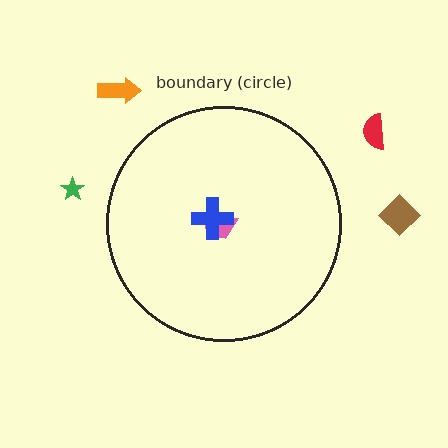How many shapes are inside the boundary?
2 inside, 4 outside.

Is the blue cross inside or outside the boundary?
Inside.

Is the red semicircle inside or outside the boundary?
Outside.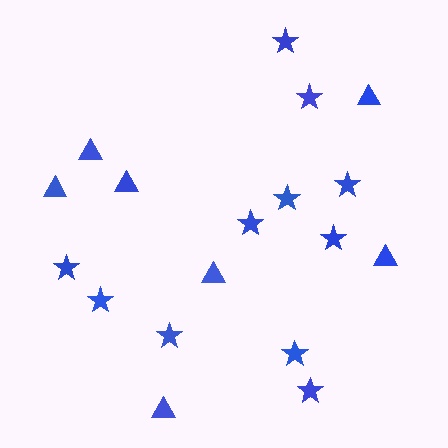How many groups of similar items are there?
There are 2 groups: one group of stars (11) and one group of triangles (7).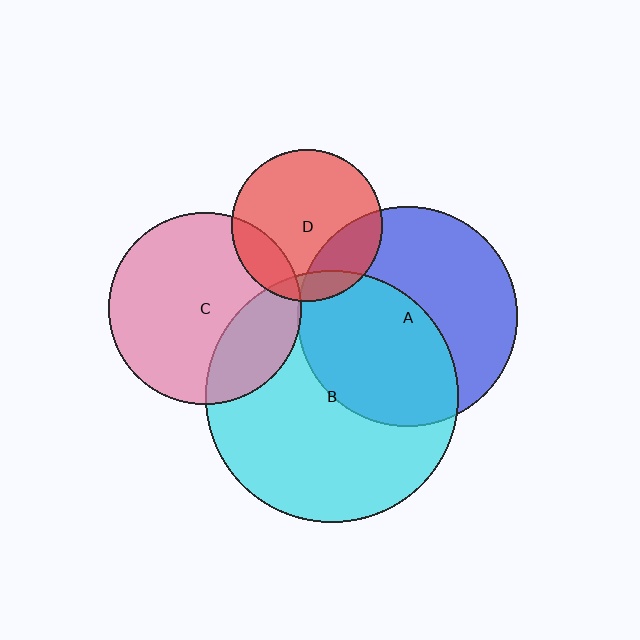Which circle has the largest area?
Circle B (cyan).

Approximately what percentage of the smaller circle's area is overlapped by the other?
Approximately 10%.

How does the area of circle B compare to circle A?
Approximately 1.3 times.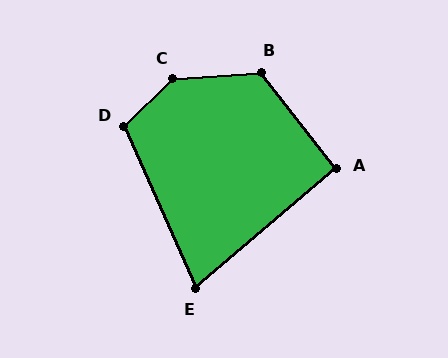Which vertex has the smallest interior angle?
E, at approximately 73 degrees.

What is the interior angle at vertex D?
Approximately 111 degrees (obtuse).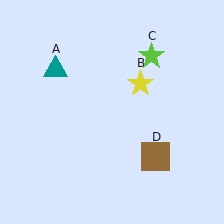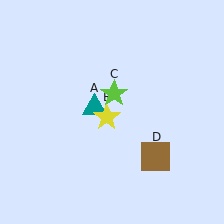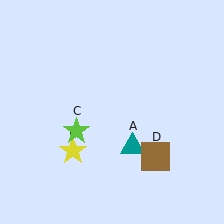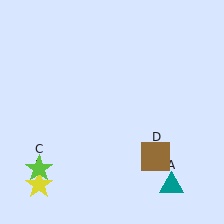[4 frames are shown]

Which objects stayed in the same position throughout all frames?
Brown square (object D) remained stationary.